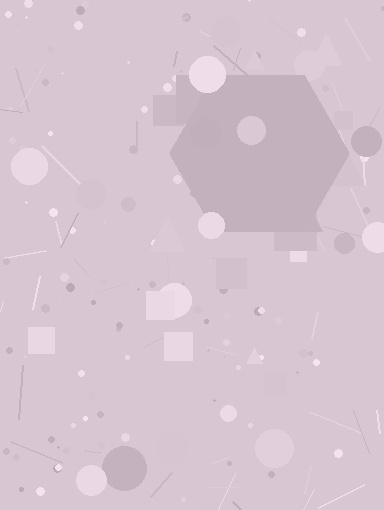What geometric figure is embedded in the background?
A hexagon is embedded in the background.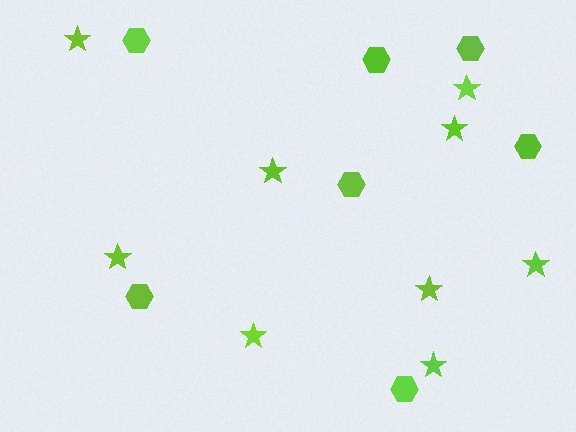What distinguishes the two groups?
There are 2 groups: one group of stars (9) and one group of hexagons (7).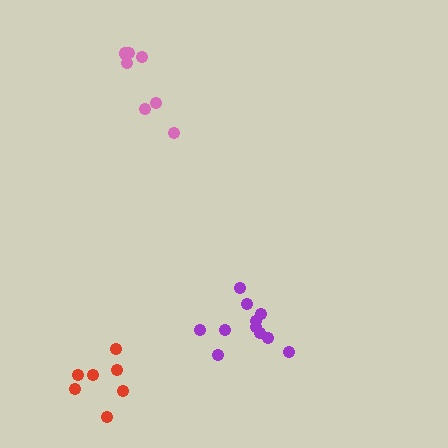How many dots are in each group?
Group 1: 7 dots, Group 2: 11 dots, Group 3: 7 dots (25 total).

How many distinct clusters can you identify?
There are 3 distinct clusters.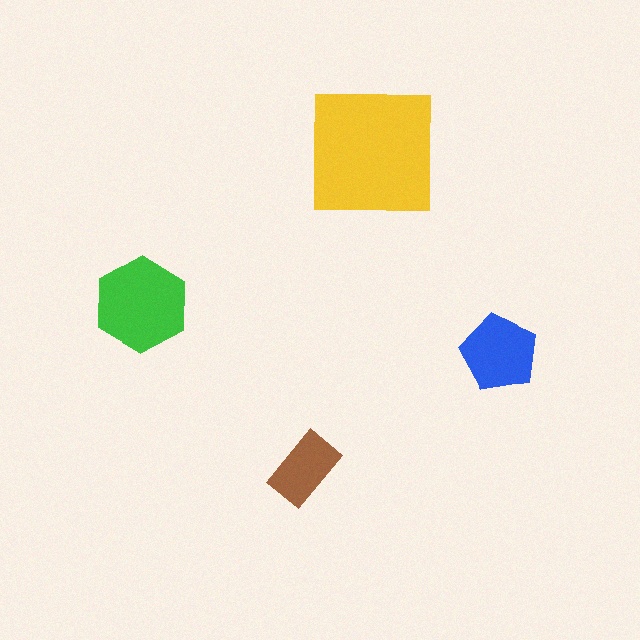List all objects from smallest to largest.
The brown rectangle, the blue pentagon, the green hexagon, the yellow square.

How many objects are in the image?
There are 4 objects in the image.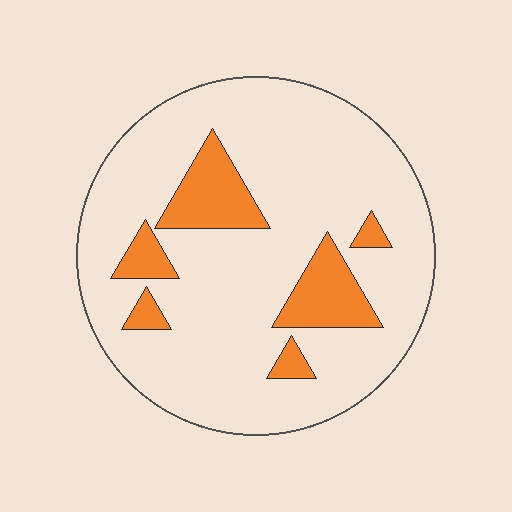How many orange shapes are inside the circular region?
6.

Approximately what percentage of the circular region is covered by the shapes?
Approximately 15%.